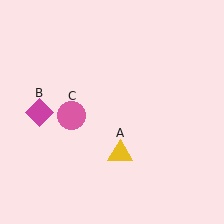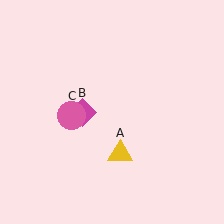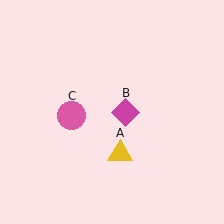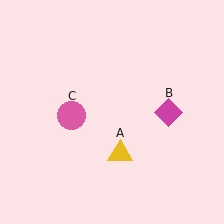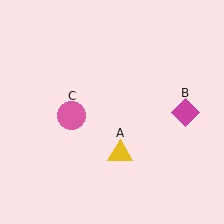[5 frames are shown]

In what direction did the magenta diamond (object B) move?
The magenta diamond (object B) moved right.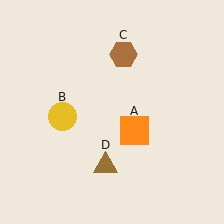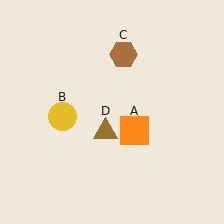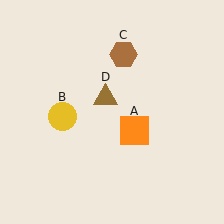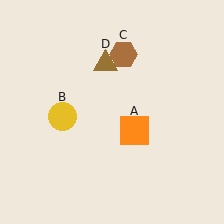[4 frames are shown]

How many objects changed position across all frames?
1 object changed position: brown triangle (object D).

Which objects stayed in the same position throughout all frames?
Orange square (object A) and yellow circle (object B) and brown hexagon (object C) remained stationary.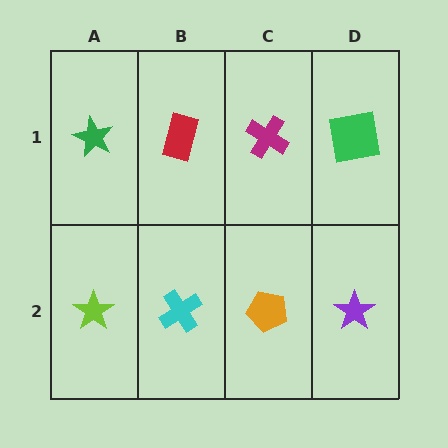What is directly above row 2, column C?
A magenta cross.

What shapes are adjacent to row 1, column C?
An orange pentagon (row 2, column C), a red rectangle (row 1, column B), a green square (row 1, column D).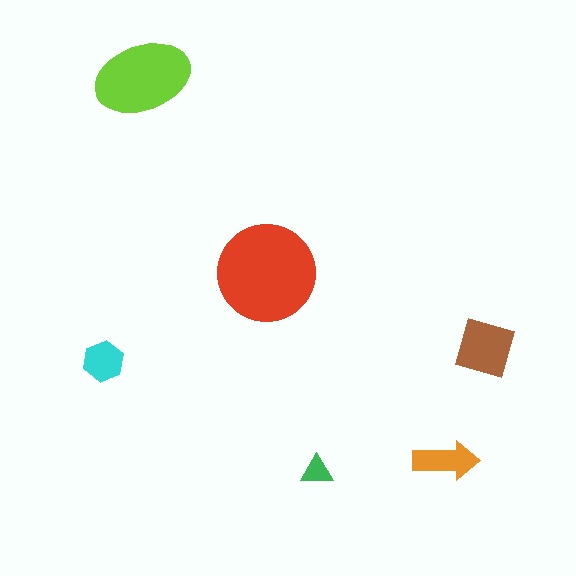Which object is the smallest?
The green triangle.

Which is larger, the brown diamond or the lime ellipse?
The lime ellipse.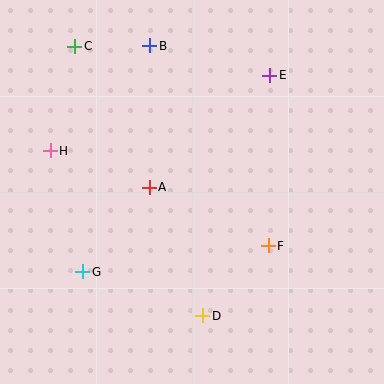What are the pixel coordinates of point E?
Point E is at (270, 75).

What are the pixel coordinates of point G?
Point G is at (83, 272).